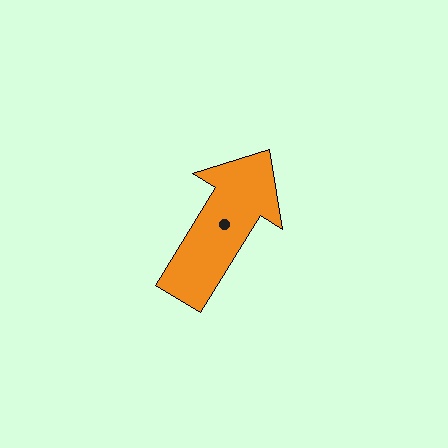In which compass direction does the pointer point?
Northeast.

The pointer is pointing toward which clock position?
Roughly 1 o'clock.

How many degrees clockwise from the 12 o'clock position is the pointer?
Approximately 32 degrees.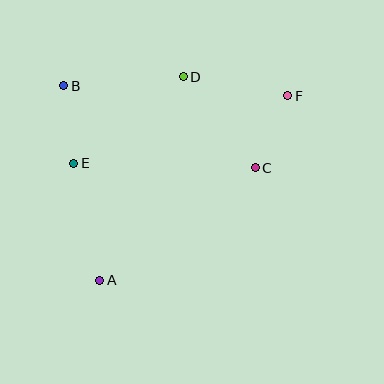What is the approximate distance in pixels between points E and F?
The distance between E and F is approximately 224 pixels.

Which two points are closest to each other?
Points B and E are closest to each other.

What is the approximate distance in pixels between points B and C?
The distance between B and C is approximately 208 pixels.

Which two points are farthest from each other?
Points A and F are farthest from each other.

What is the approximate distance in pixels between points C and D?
The distance between C and D is approximately 116 pixels.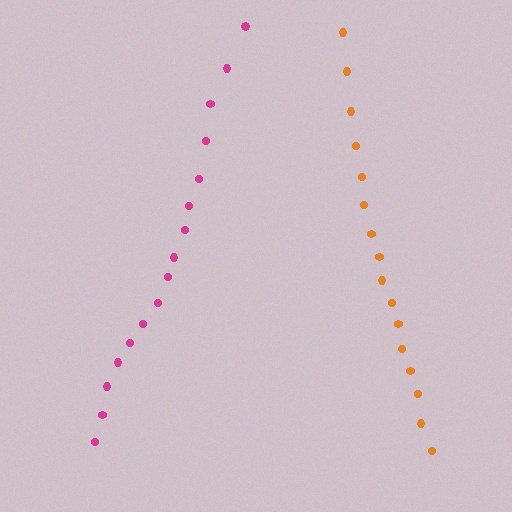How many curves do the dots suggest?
There are 2 distinct paths.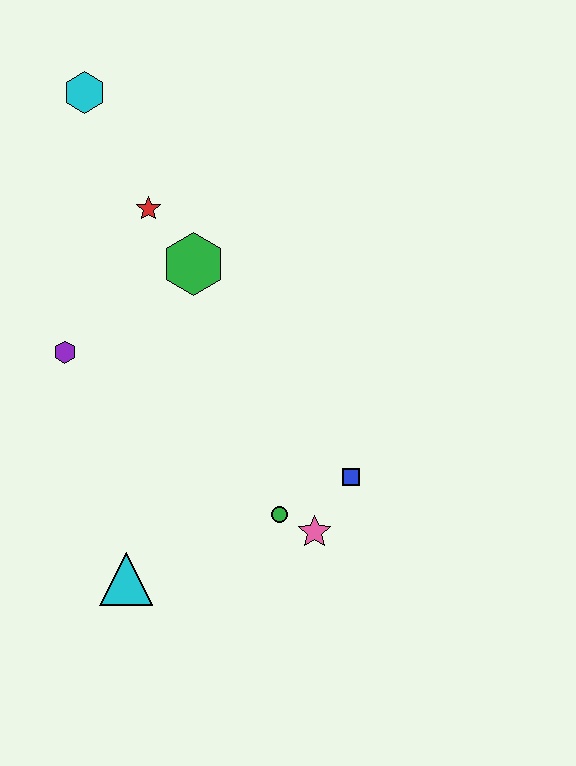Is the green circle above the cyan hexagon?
No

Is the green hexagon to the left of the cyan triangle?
No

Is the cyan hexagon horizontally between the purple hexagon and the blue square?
Yes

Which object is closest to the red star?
The green hexagon is closest to the red star.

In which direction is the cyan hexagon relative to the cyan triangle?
The cyan hexagon is above the cyan triangle.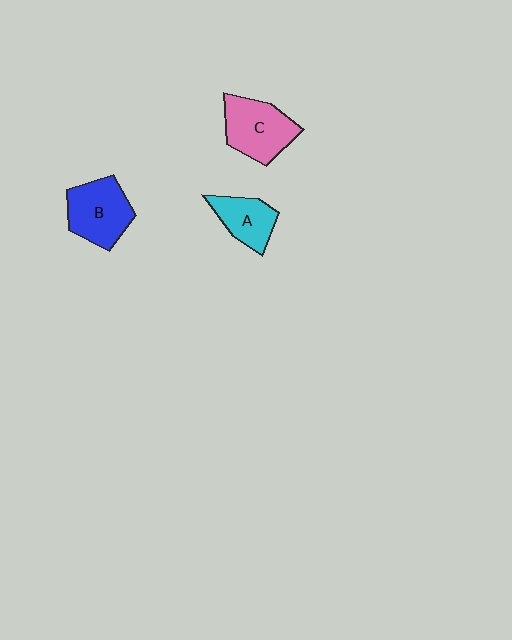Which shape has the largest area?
Shape C (pink).